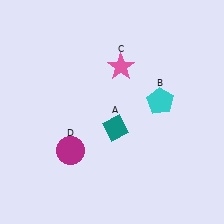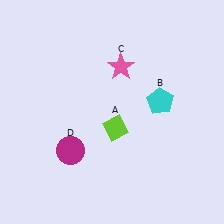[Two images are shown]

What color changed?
The diamond (A) changed from teal in Image 1 to lime in Image 2.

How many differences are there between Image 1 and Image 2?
There is 1 difference between the two images.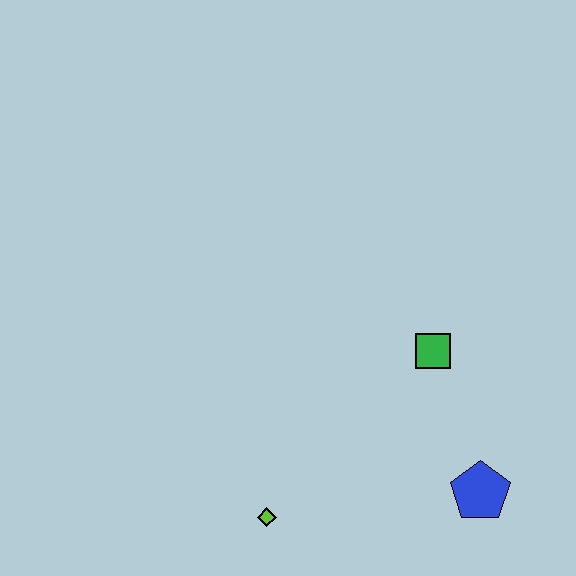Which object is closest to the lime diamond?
The blue pentagon is closest to the lime diamond.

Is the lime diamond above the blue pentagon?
No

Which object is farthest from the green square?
The lime diamond is farthest from the green square.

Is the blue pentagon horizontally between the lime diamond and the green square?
No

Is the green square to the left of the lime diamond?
No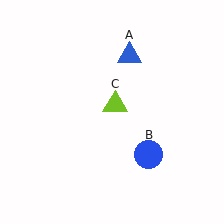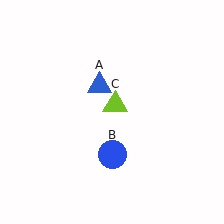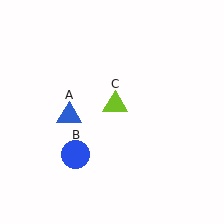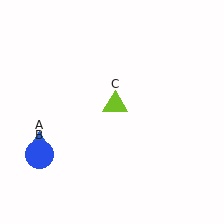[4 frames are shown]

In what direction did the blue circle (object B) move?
The blue circle (object B) moved left.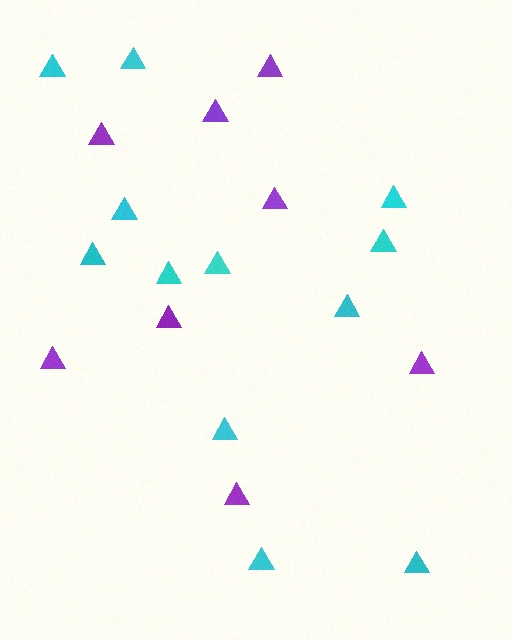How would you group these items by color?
There are 2 groups: one group of purple triangles (8) and one group of cyan triangles (12).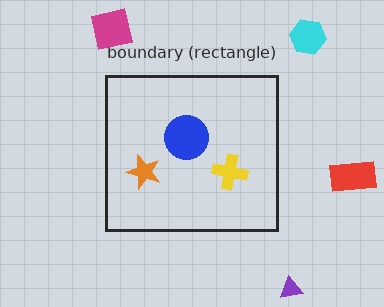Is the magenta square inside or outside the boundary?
Outside.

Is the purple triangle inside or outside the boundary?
Outside.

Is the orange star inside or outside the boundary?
Inside.